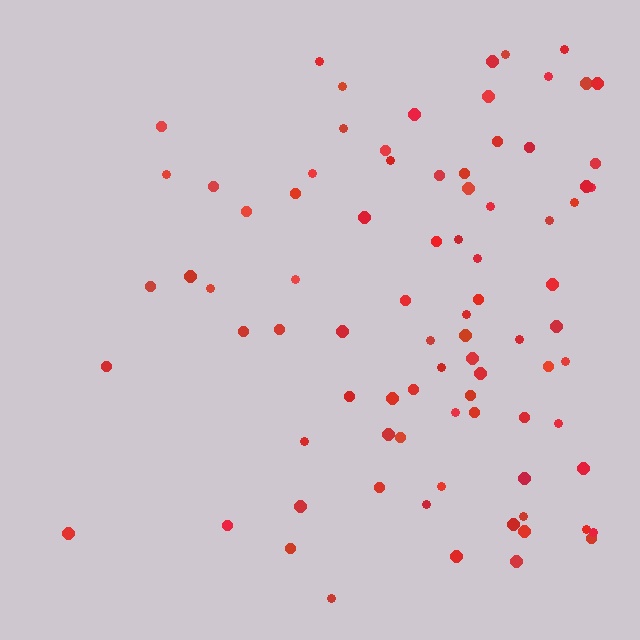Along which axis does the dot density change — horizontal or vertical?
Horizontal.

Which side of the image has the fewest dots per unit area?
The left.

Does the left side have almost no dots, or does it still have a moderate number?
Still a moderate number, just noticeably fewer than the right.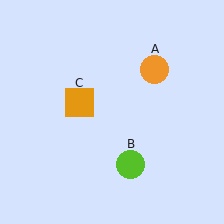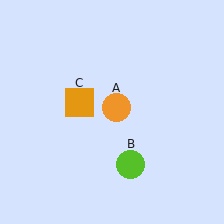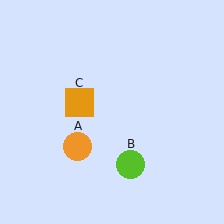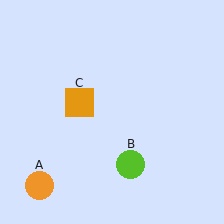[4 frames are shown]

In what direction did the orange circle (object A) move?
The orange circle (object A) moved down and to the left.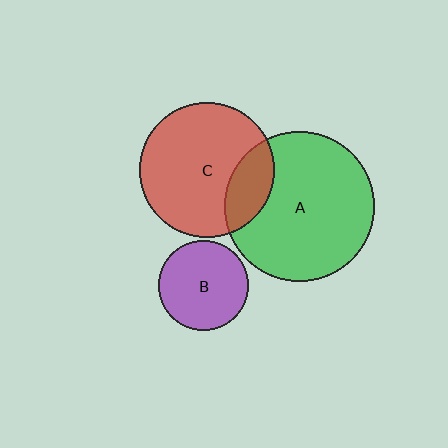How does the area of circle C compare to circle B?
Approximately 2.3 times.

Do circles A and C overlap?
Yes.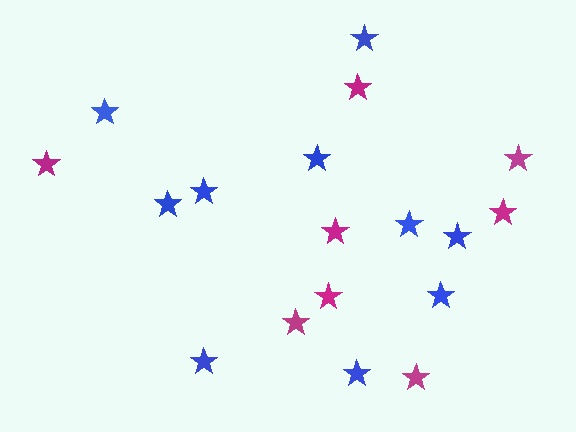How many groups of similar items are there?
There are 2 groups: one group of blue stars (10) and one group of magenta stars (8).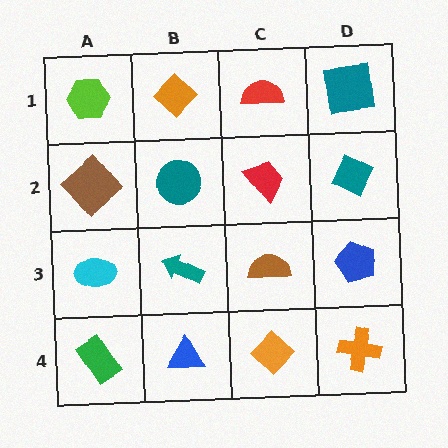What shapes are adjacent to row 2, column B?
An orange diamond (row 1, column B), a teal arrow (row 3, column B), a brown diamond (row 2, column A), a red trapezoid (row 2, column C).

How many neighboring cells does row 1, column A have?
2.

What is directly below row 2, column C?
A brown semicircle.